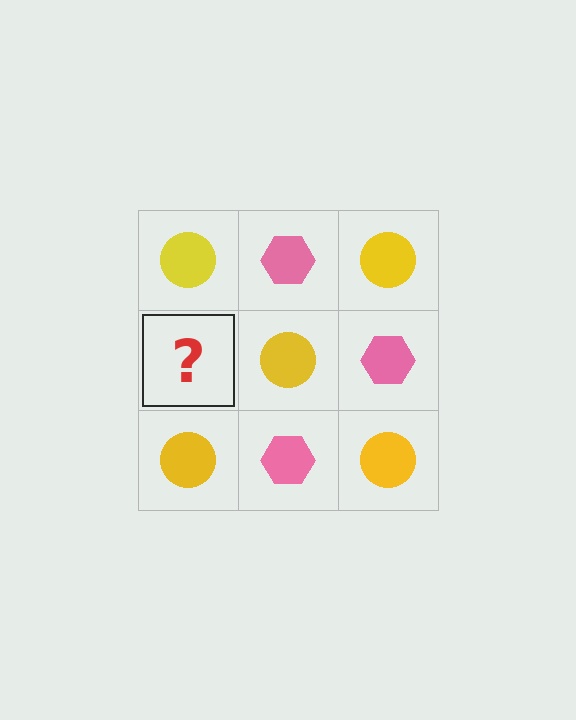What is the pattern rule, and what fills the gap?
The rule is that it alternates yellow circle and pink hexagon in a checkerboard pattern. The gap should be filled with a pink hexagon.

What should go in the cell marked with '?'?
The missing cell should contain a pink hexagon.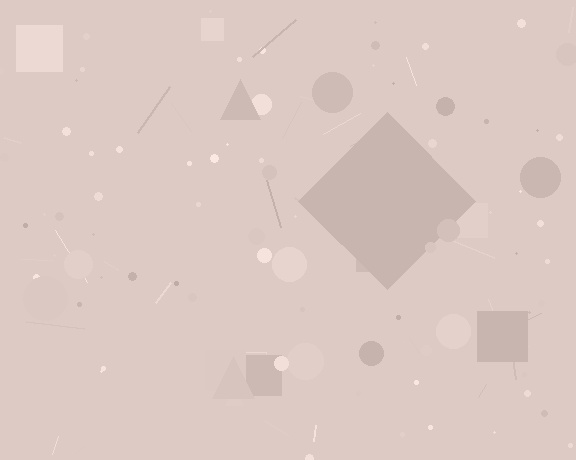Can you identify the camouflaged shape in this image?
The camouflaged shape is a diamond.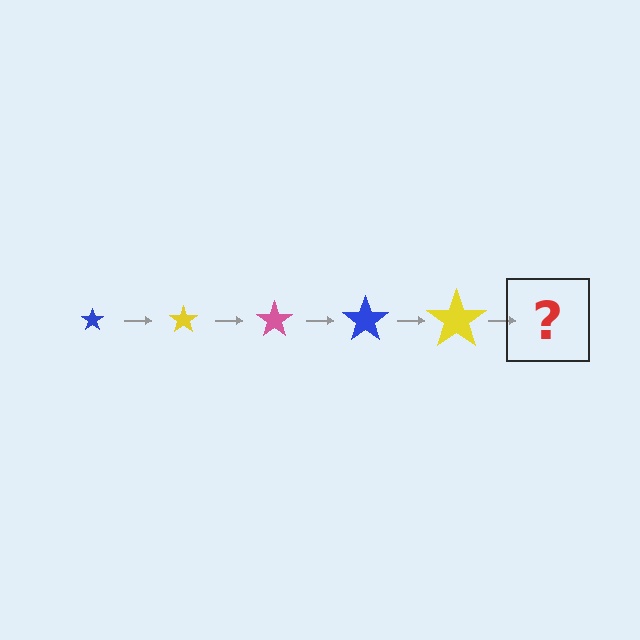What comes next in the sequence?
The next element should be a pink star, larger than the previous one.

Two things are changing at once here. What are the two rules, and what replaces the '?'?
The two rules are that the star grows larger each step and the color cycles through blue, yellow, and pink. The '?' should be a pink star, larger than the previous one.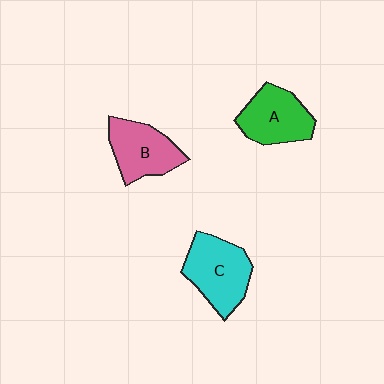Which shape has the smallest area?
Shape B (pink).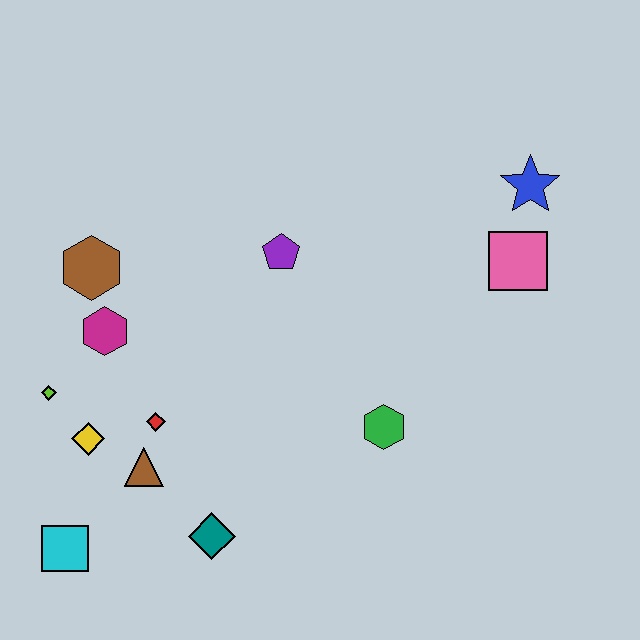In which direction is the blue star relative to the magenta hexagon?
The blue star is to the right of the magenta hexagon.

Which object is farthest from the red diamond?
The blue star is farthest from the red diamond.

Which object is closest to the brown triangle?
The red diamond is closest to the brown triangle.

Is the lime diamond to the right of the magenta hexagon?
No